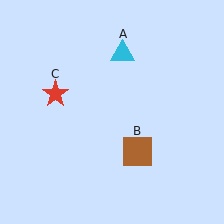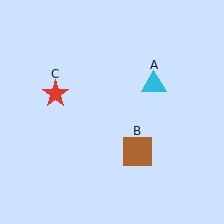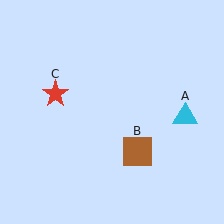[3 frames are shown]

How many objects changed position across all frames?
1 object changed position: cyan triangle (object A).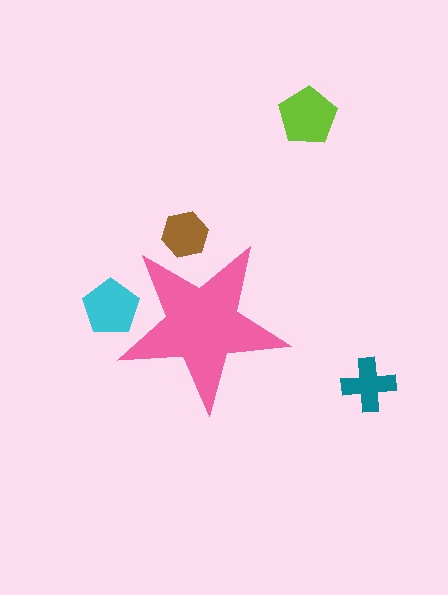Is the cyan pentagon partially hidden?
Yes, the cyan pentagon is partially hidden behind the pink star.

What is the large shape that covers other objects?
A pink star.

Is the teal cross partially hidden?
No, the teal cross is fully visible.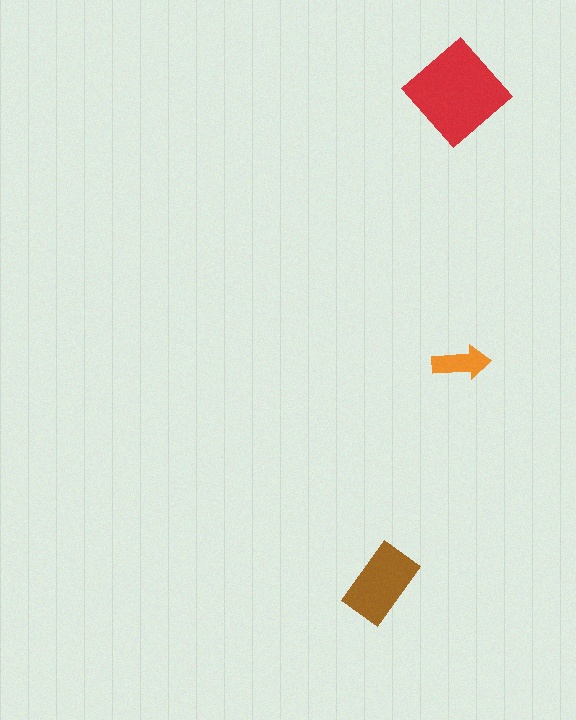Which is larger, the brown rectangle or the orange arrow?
The brown rectangle.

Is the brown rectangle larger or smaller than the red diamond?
Smaller.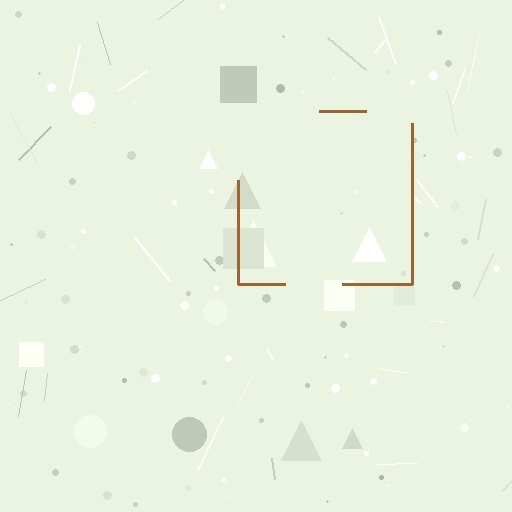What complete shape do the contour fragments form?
The contour fragments form a square.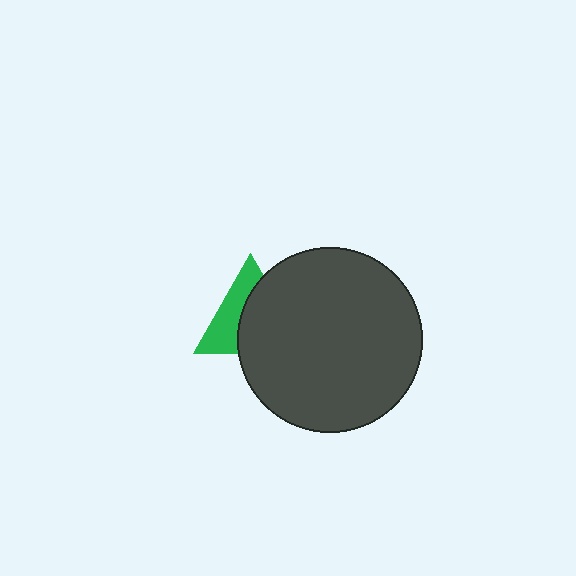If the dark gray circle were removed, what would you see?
You would see the complete green triangle.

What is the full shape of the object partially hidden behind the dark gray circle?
The partially hidden object is a green triangle.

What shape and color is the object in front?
The object in front is a dark gray circle.